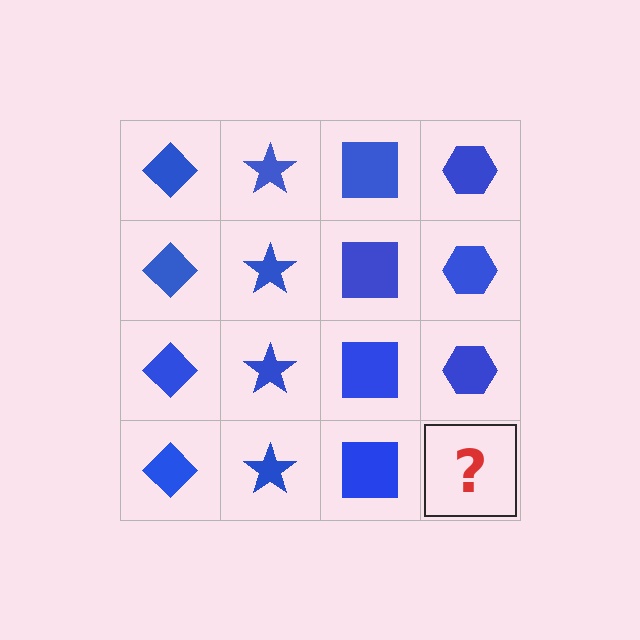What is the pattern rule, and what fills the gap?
The rule is that each column has a consistent shape. The gap should be filled with a blue hexagon.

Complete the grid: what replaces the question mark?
The question mark should be replaced with a blue hexagon.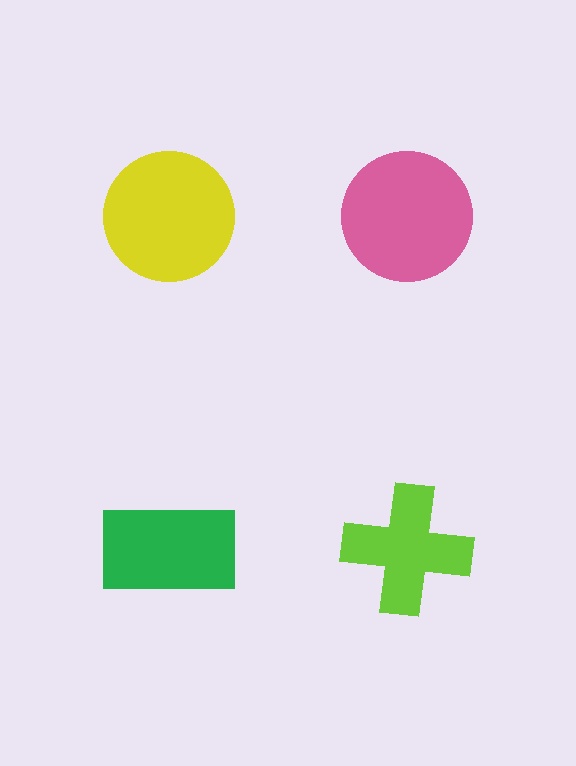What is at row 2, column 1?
A green rectangle.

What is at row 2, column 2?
A lime cross.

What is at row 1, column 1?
A yellow circle.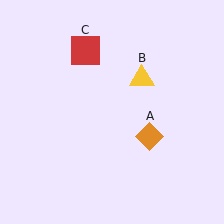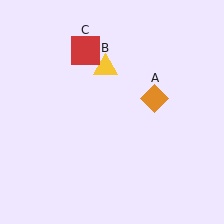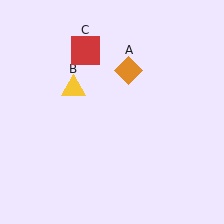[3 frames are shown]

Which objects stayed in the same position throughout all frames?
Red square (object C) remained stationary.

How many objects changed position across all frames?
2 objects changed position: orange diamond (object A), yellow triangle (object B).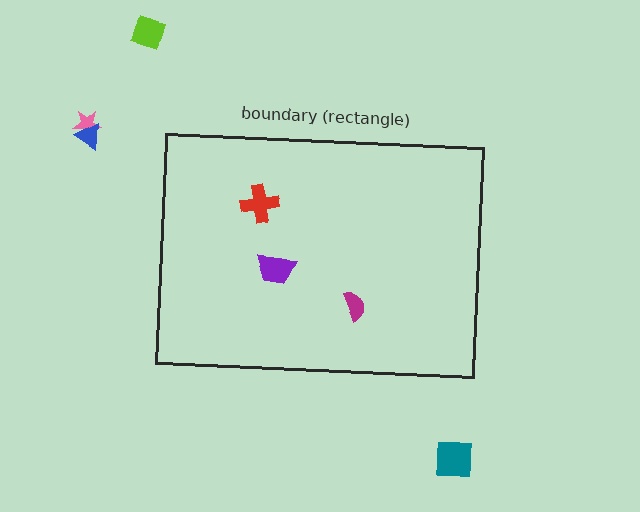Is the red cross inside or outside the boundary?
Inside.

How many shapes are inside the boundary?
3 inside, 4 outside.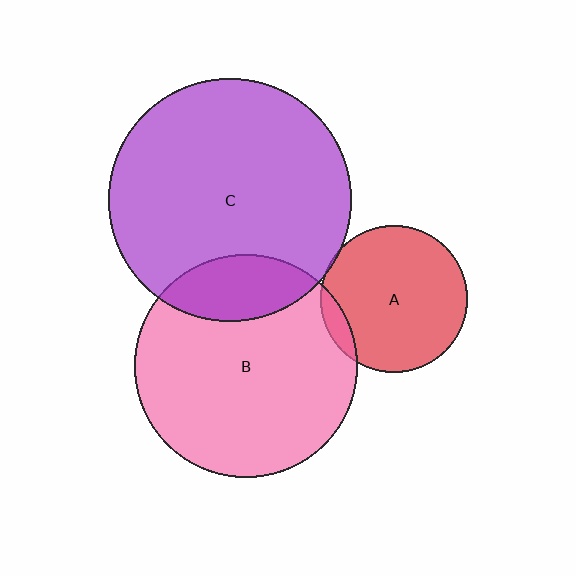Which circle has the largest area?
Circle C (purple).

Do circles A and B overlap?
Yes.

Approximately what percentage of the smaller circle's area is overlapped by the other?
Approximately 10%.